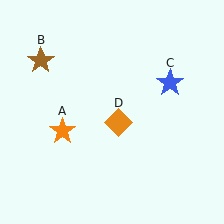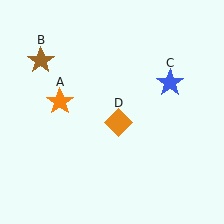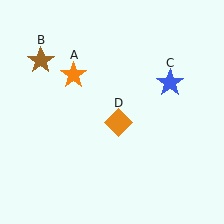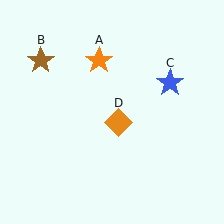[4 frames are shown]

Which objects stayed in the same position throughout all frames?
Brown star (object B) and blue star (object C) and orange diamond (object D) remained stationary.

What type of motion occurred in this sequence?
The orange star (object A) rotated clockwise around the center of the scene.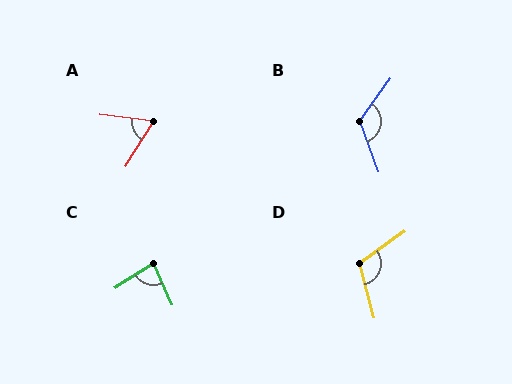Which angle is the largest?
B, at approximately 123 degrees.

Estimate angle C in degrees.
Approximately 82 degrees.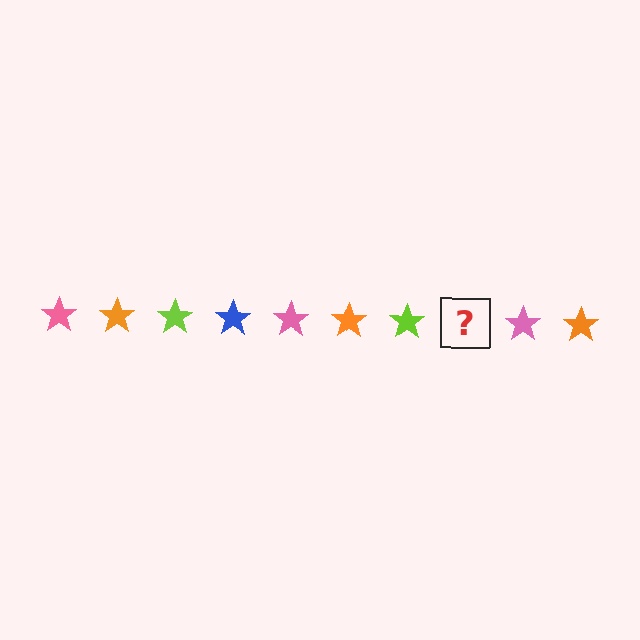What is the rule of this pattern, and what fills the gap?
The rule is that the pattern cycles through pink, orange, lime, blue stars. The gap should be filled with a blue star.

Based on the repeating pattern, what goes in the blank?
The blank should be a blue star.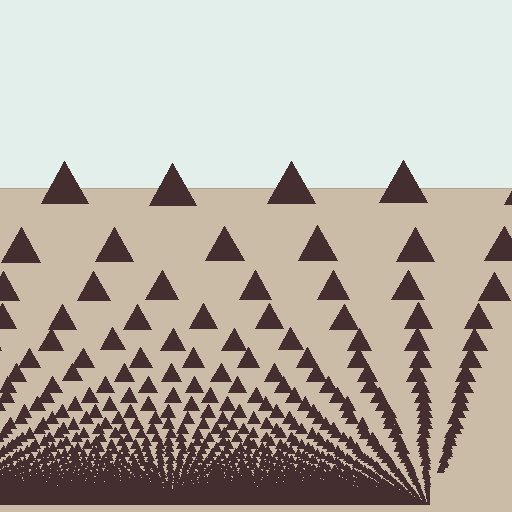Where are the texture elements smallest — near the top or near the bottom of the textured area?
Near the bottom.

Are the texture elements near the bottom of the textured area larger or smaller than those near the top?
Smaller. The gradient is inverted — elements near the bottom are smaller and denser.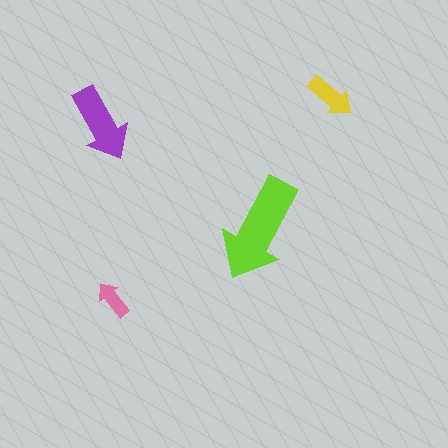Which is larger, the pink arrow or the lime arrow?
The lime one.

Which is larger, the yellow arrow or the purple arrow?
The purple one.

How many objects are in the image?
There are 4 objects in the image.